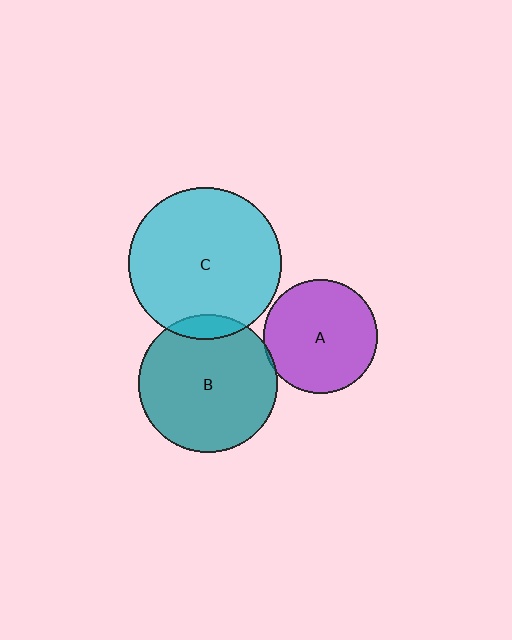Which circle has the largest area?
Circle C (cyan).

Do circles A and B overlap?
Yes.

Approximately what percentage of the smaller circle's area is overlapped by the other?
Approximately 5%.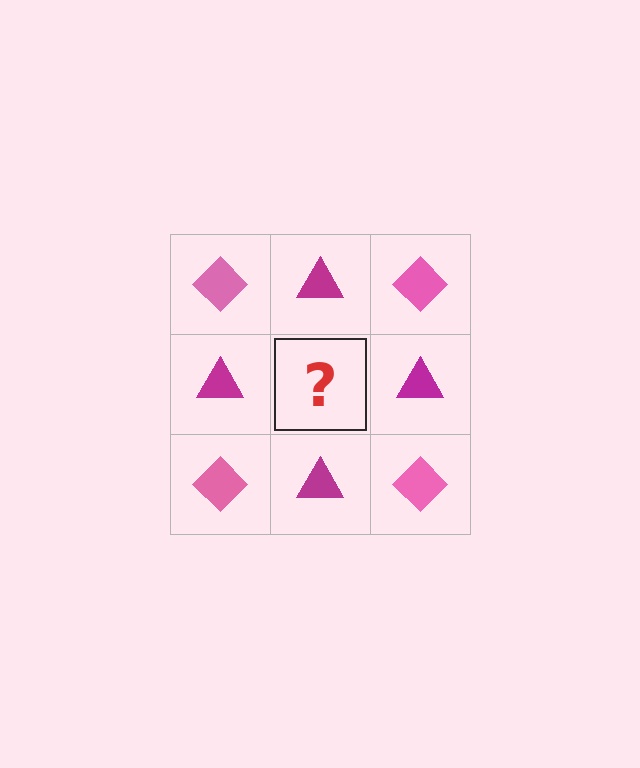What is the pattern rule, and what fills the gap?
The rule is that it alternates pink diamond and magenta triangle in a checkerboard pattern. The gap should be filled with a pink diamond.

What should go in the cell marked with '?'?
The missing cell should contain a pink diamond.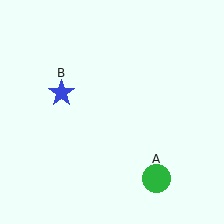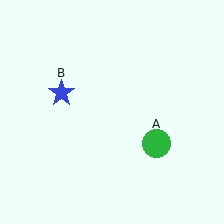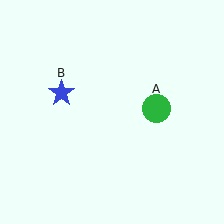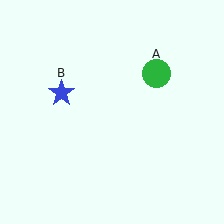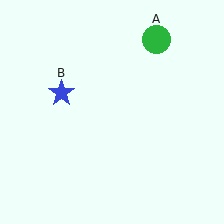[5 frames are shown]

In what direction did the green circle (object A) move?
The green circle (object A) moved up.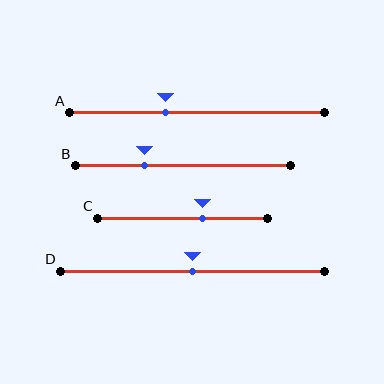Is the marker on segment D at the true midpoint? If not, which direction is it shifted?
Yes, the marker on segment D is at the true midpoint.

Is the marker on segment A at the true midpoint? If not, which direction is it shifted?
No, the marker on segment A is shifted to the left by about 12% of the segment length.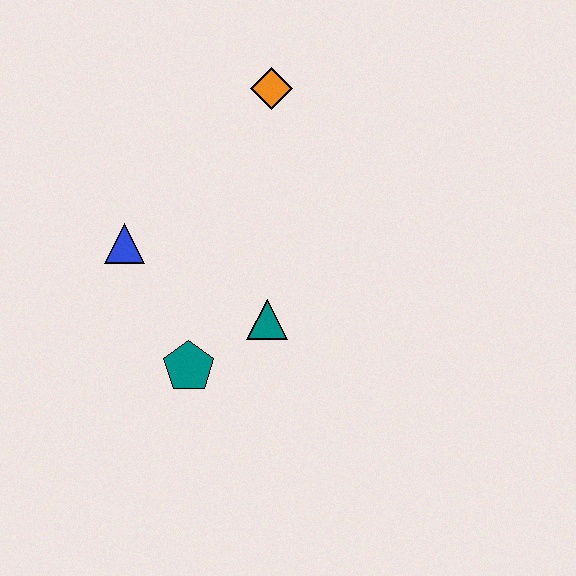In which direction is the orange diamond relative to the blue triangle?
The orange diamond is above the blue triangle.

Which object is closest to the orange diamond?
The blue triangle is closest to the orange diamond.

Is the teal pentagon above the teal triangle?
No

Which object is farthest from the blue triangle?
The orange diamond is farthest from the blue triangle.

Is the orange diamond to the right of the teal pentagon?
Yes